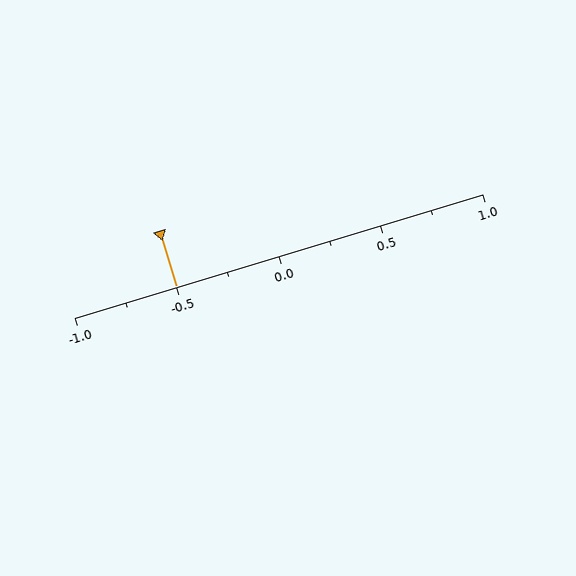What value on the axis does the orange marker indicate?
The marker indicates approximately -0.5.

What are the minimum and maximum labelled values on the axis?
The axis runs from -1.0 to 1.0.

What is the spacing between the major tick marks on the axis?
The major ticks are spaced 0.5 apart.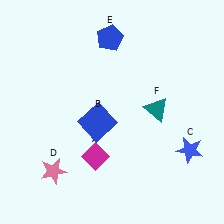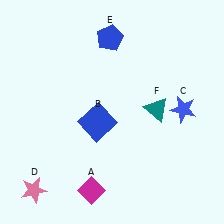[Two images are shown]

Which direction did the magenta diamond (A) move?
The magenta diamond (A) moved down.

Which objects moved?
The objects that moved are: the magenta diamond (A), the blue star (C), the pink star (D).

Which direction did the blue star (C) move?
The blue star (C) moved up.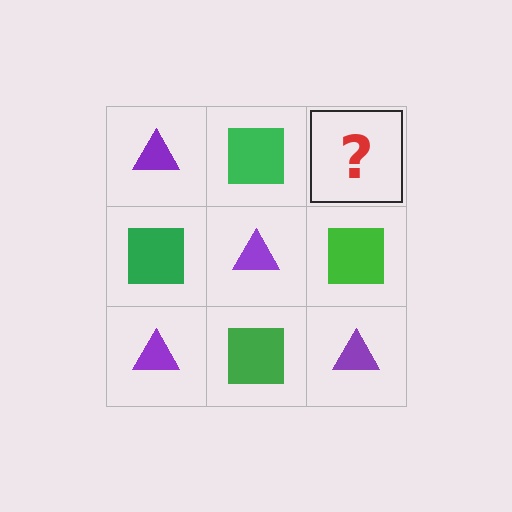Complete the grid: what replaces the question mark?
The question mark should be replaced with a purple triangle.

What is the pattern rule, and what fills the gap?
The rule is that it alternates purple triangle and green square in a checkerboard pattern. The gap should be filled with a purple triangle.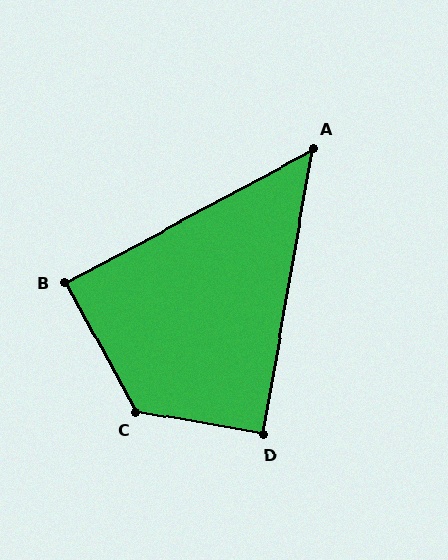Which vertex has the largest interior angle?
C, at approximately 128 degrees.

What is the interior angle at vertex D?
Approximately 90 degrees (approximately right).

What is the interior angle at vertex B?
Approximately 90 degrees (approximately right).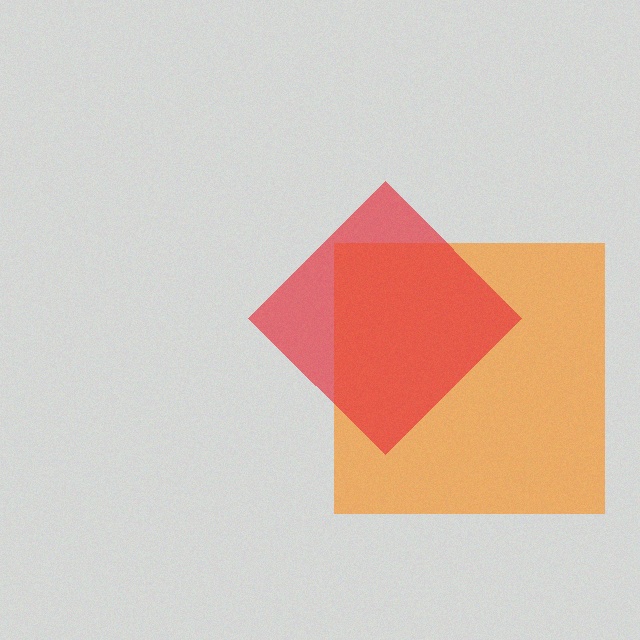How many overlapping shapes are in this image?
There are 2 overlapping shapes in the image.